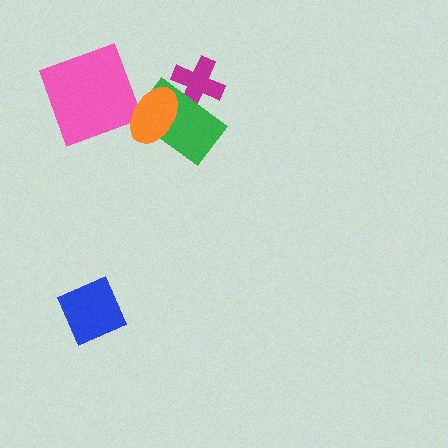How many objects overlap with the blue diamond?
0 objects overlap with the blue diamond.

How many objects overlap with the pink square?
0 objects overlap with the pink square.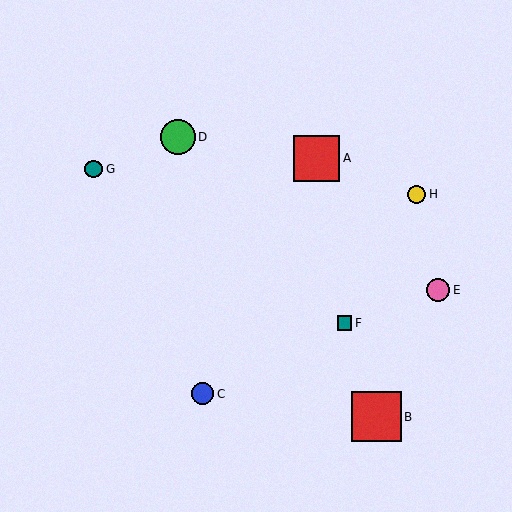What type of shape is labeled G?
Shape G is a teal circle.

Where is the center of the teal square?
The center of the teal square is at (344, 323).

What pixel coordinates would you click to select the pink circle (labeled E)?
Click at (438, 290) to select the pink circle E.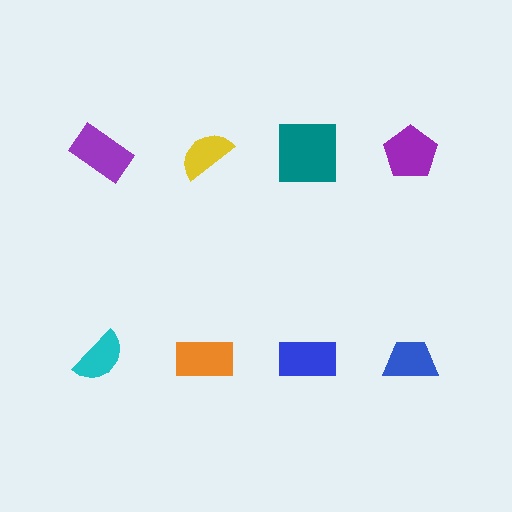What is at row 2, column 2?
An orange rectangle.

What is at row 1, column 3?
A teal square.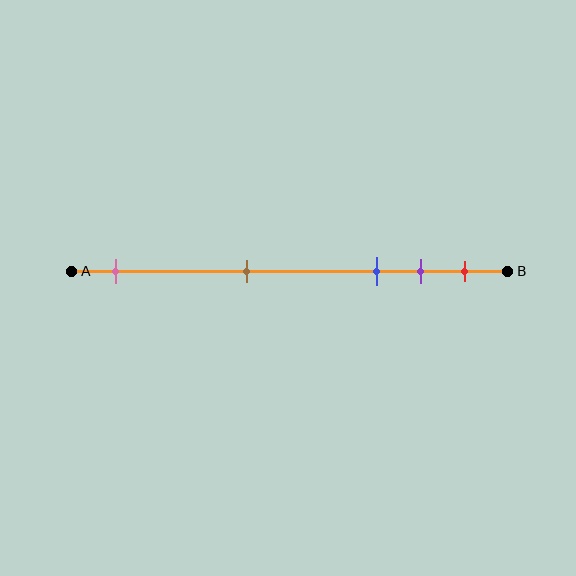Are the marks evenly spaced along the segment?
No, the marks are not evenly spaced.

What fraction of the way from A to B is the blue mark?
The blue mark is approximately 70% (0.7) of the way from A to B.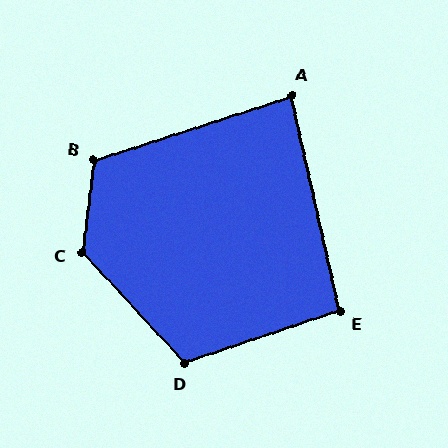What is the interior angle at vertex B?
Approximately 116 degrees (obtuse).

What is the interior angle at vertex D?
Approximately 114 degrees (obtuse).